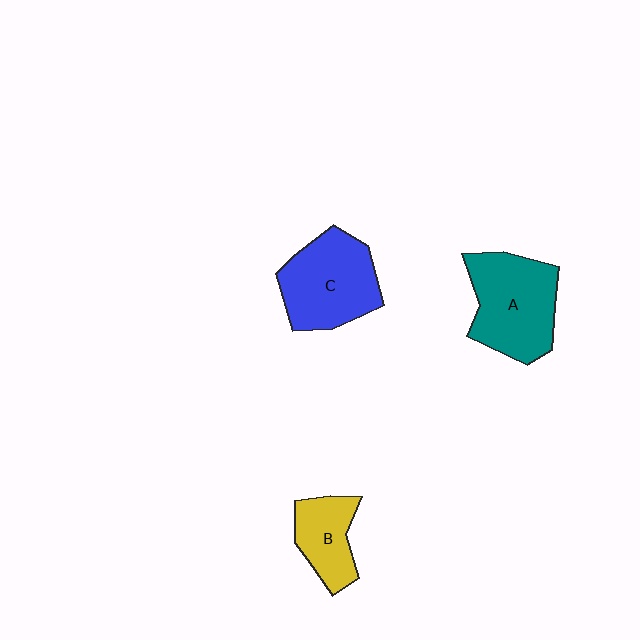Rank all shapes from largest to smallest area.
From largest to smallest: A (teal), C (blue), B (yellow).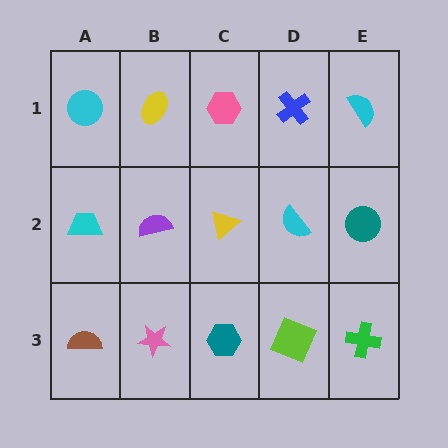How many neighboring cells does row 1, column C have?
3.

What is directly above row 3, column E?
A teal circle.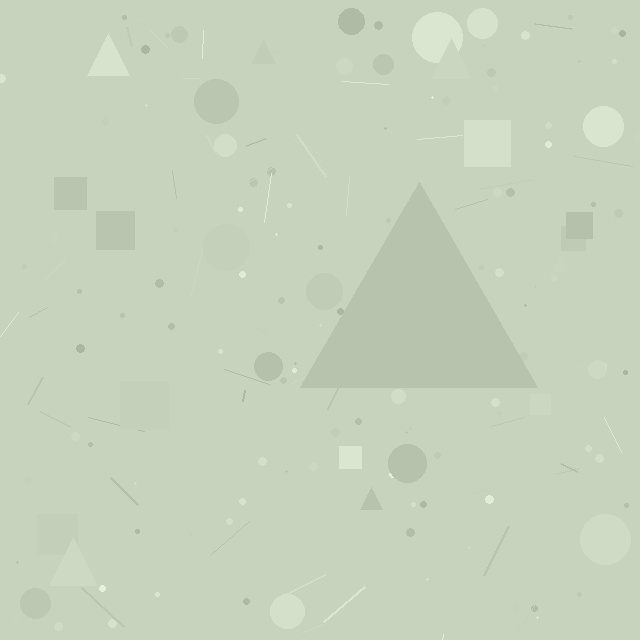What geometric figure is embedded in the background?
A triangle is embedded in the background.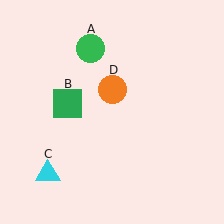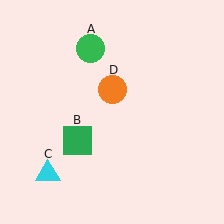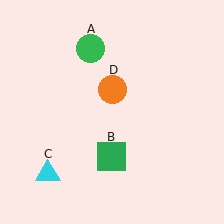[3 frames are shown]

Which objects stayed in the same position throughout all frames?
Green circle (object A) and cyan triangle (object C) and orange circle (object D) remained stationary.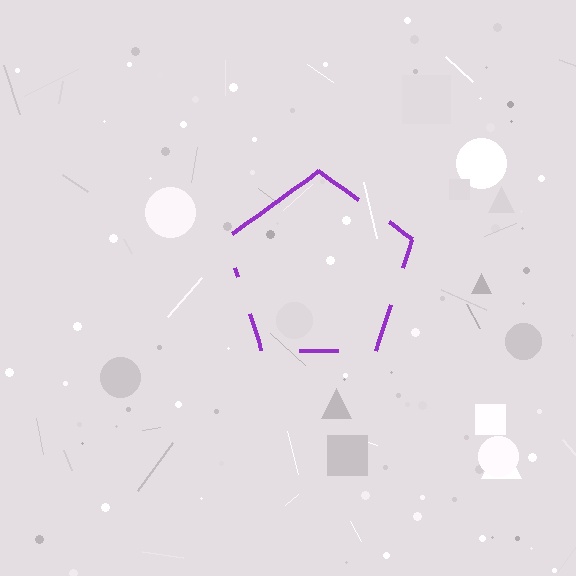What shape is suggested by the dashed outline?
The dashed outline suggests a pentagon.